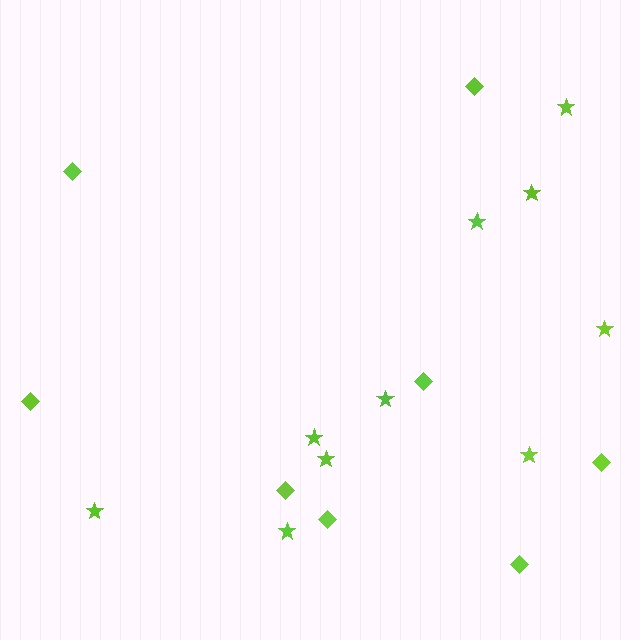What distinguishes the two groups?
There are 2 groups: one group of diamonds (8) and one group of stars (10).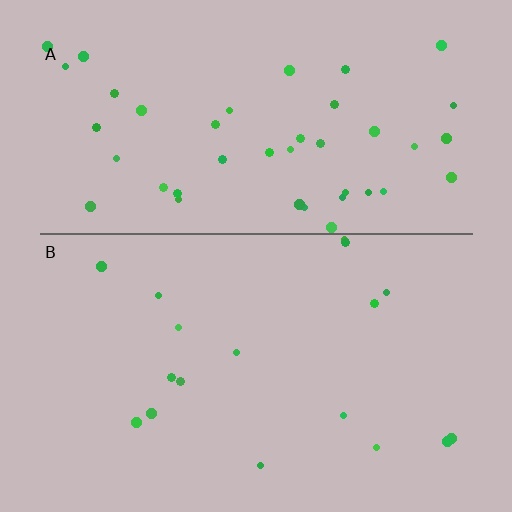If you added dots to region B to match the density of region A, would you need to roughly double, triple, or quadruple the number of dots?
Approximately double.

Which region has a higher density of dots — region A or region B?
A (the top).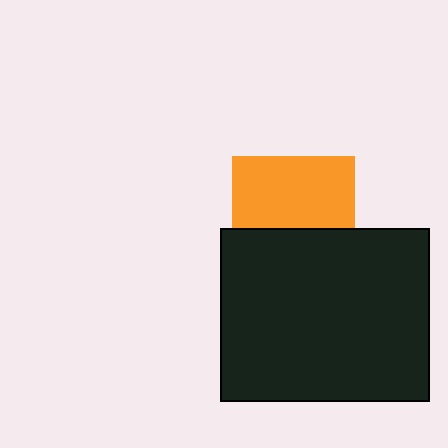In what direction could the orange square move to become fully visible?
The orange square could move up. That would shift it out from behind the black rectangle entirely.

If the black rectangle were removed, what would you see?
You would see the complete orange square.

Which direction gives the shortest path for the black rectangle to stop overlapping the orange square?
Moving down gives the shortest separation.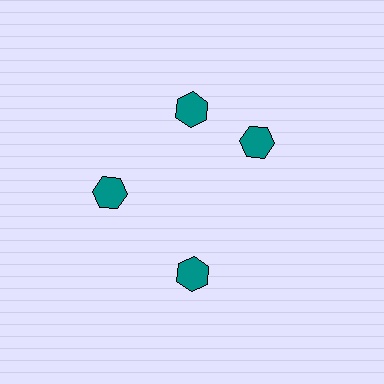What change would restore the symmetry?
The symmetry would be restored by rotating it back into even spacing with its neighbors so that all 4 hexagons sit at equal angles and equal distance from the center.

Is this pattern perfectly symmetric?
No. The 4 teal hexagons are arranged in a ring, but one element near the 3 o'clock position is rotated out of alignment along the ring, breaking the 4-fold rotational symmetry.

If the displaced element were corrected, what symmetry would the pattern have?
It would have 4-fold rotational symmetry — the pattern would map onto itself every 90 degrees.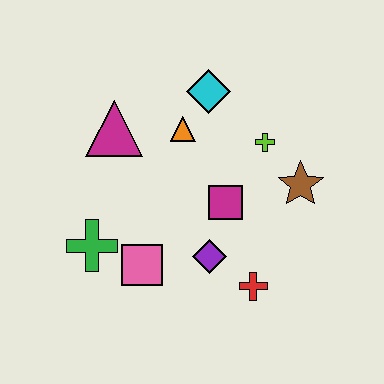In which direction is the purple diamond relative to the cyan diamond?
The purple diamond is below the cyan diamond.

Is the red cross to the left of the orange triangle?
No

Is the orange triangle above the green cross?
Yes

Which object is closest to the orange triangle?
The cyan diamond is closest to the orange triangle.